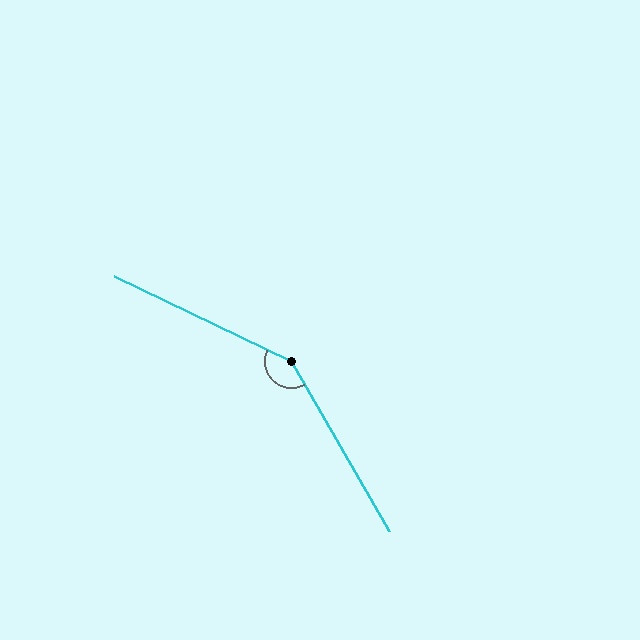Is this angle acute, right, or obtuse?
It is obtuse.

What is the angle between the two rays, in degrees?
Approximately 146 degrees.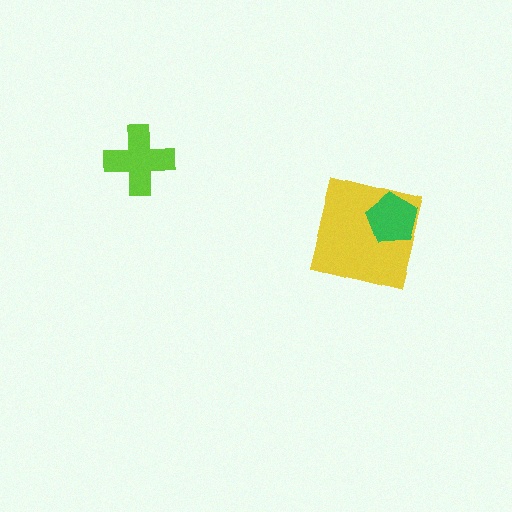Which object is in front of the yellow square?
The green pentagon is in front of the yellow square.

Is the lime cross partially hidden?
No, no other shape covers it.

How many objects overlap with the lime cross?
0 objects overlap with the lime cross.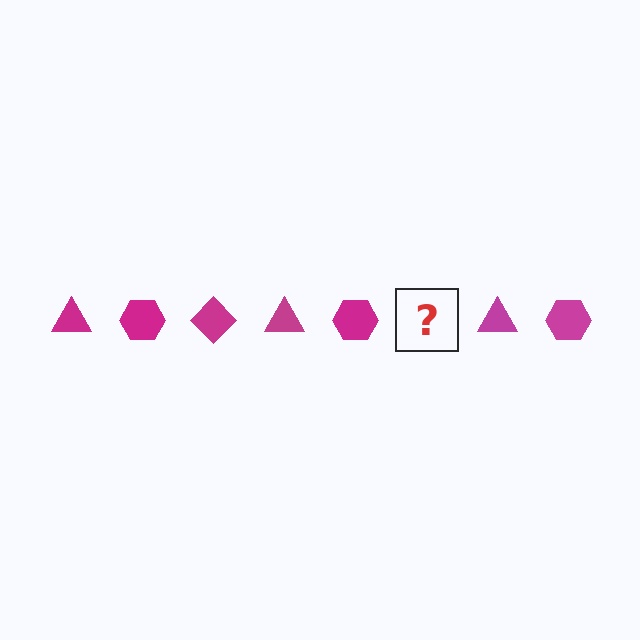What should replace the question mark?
The question mark should be replaced with a magenta diamond.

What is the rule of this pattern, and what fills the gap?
The rule is that the pattern cycles through triangle, hexagon, diamond shapes in magenta. The gap should be filled with a magenta diamond.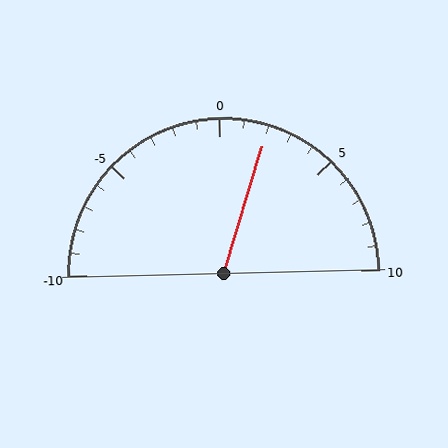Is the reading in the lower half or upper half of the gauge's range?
The reading is in the upper half of the range (-10 to 10).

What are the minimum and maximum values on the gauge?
The gauge ranges from -10 to 10.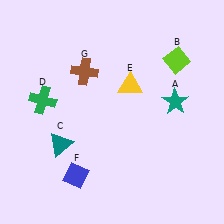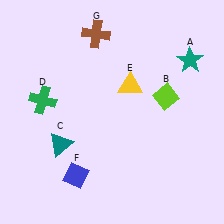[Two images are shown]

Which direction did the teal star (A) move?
The teal star (A) moved up.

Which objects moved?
The objects that moved are: the teal star (A), the lime diamond (B), the brown cross (G).